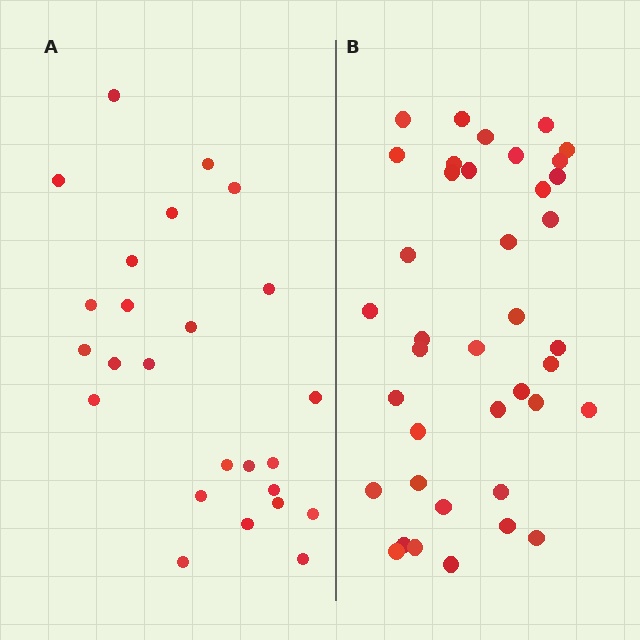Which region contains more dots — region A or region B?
Region B (the right region) has more dots.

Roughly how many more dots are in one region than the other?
Region B has approximately 15 more dots than region A.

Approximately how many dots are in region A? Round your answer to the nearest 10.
About 20 dots. (The exact count is 25, which rounds to 20.)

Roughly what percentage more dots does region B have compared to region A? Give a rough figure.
About 55% more.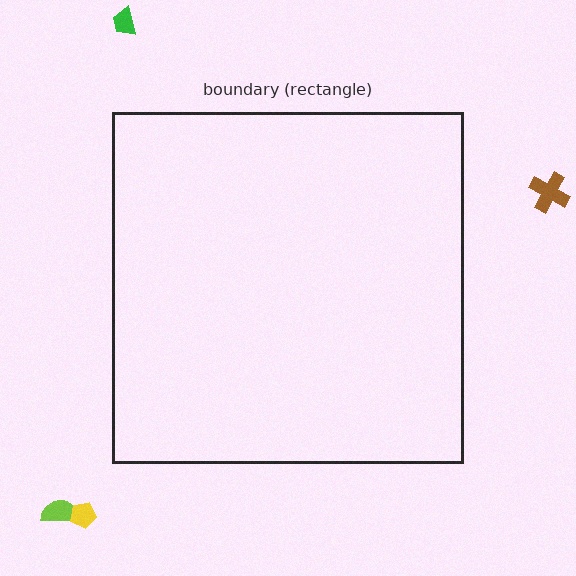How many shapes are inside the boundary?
0 inside, 4 outside.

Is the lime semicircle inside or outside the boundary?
Outside.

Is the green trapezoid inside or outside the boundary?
Outside.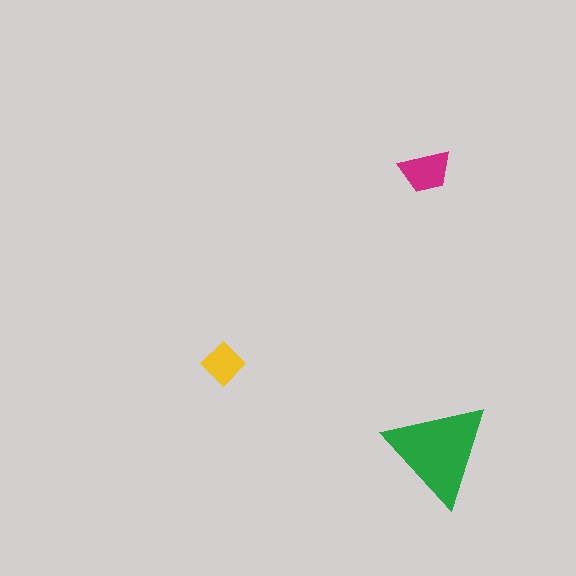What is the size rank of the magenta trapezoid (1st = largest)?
2nd.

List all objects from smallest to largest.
The yellow diamond, the magenta trapezoid, the green triangle.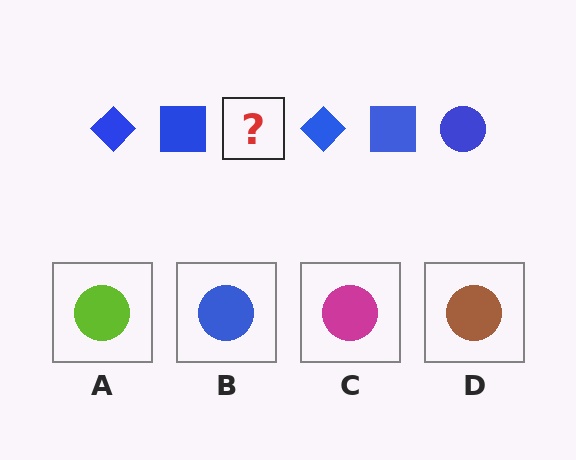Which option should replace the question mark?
Option B.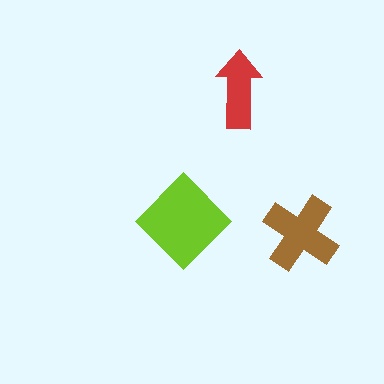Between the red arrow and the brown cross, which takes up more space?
The brown cross.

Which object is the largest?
The lime diamond.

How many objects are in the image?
There are 3 objects in the image.